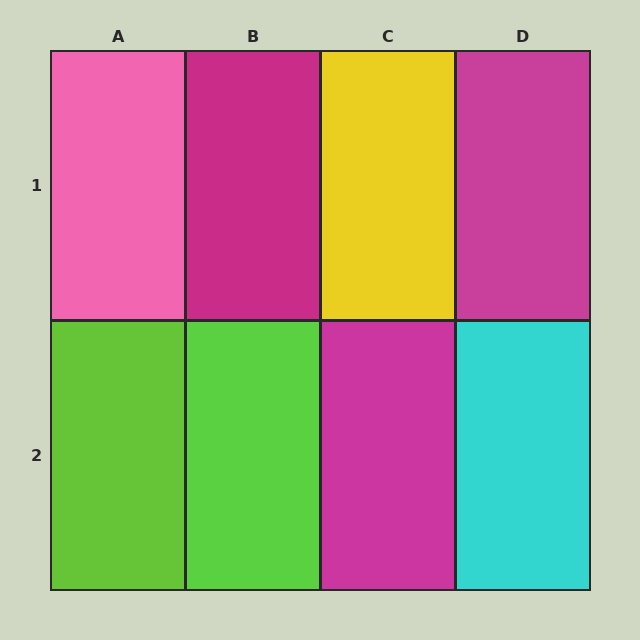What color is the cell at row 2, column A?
Lime.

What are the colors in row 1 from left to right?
Pink, magenta, yellow, magenta.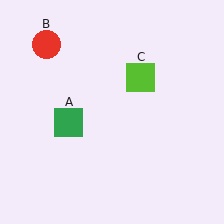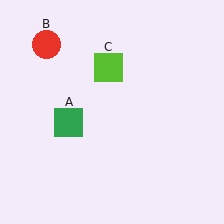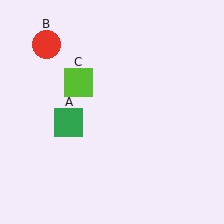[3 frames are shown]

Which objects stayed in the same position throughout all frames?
Green square (object A) and red circle (object B) remained stationary.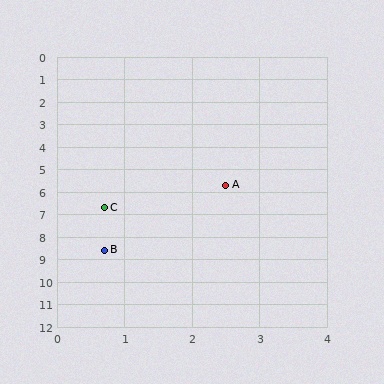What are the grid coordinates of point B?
Point B is at approximately (0.7, 8.6).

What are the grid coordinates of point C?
Point C is at approximately (0.7, 6.7).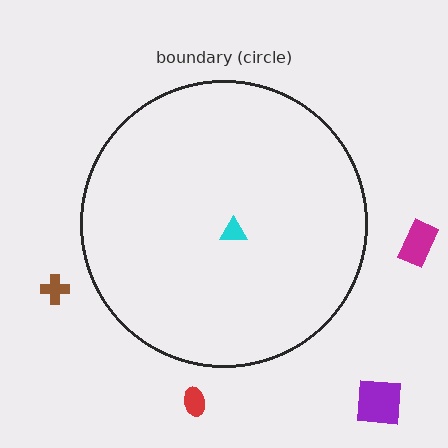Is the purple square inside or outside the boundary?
Outside.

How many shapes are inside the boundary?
1 inside, 4 outside.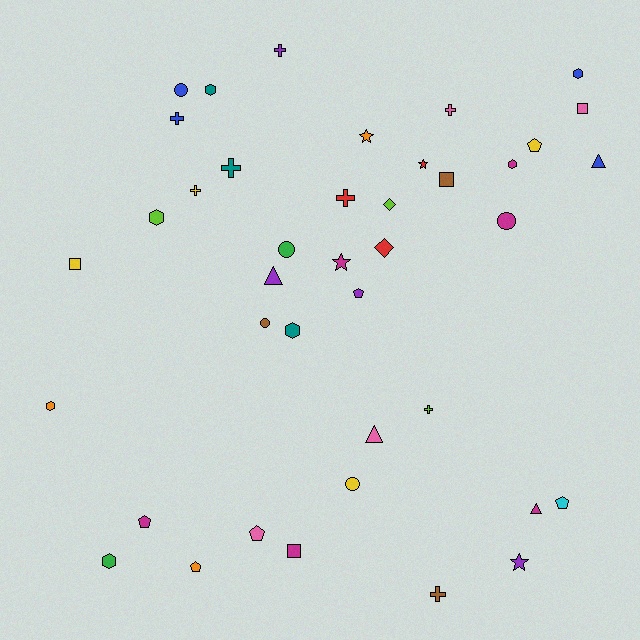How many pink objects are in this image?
There are 4 pink objects.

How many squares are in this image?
There are 4 squares.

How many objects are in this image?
There are 40 objects.